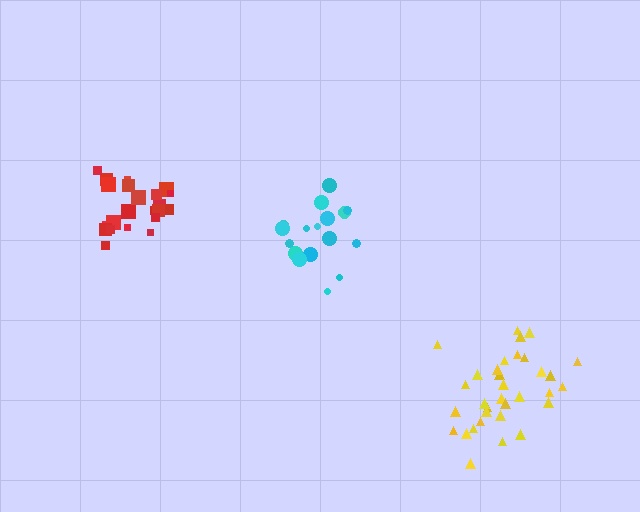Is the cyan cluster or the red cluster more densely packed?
Red.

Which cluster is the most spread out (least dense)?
Cyan.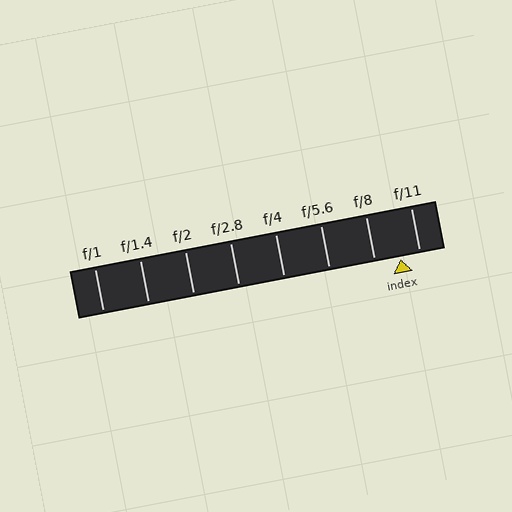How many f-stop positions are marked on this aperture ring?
There are 8 f-stop positions marked.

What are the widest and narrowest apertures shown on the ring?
The widest aperture shown is f/1 and the narrowest is f/11.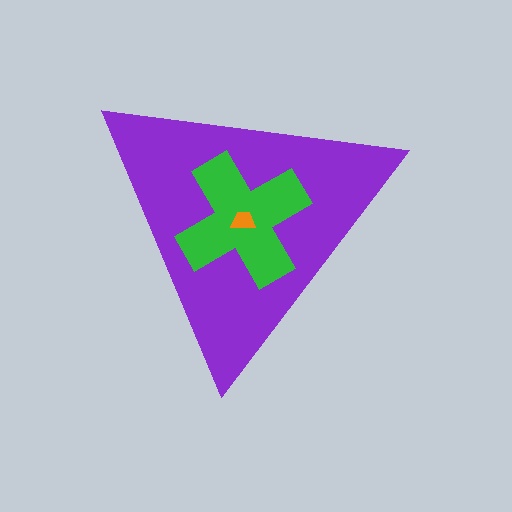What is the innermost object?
The orange trapezoid.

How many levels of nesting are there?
3.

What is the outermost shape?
The purple triangle.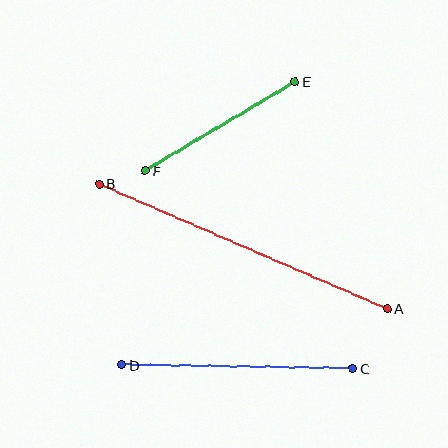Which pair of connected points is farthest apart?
Points A and B are farthest apart.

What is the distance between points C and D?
The distance is approximately 231 pixels.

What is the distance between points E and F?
The distance is approximately 174 pixels.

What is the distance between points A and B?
The distance is approximately 314 pixels.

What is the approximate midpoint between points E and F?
The midpoint is at approximately (220, 126) pixels.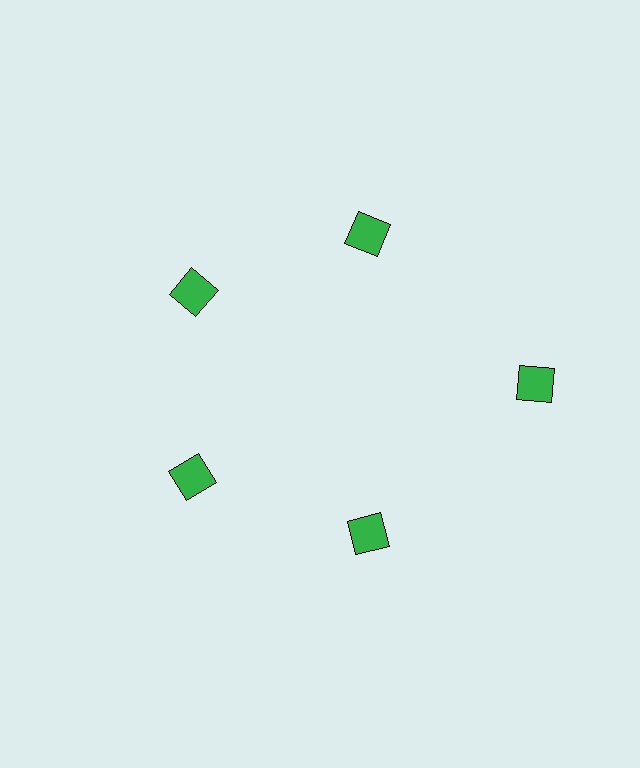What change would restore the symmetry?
The symmetry would be restored by moving it inward, back onto the ring so that all 5 squares sit at equal angles and equal distance from the center.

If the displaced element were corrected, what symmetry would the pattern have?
It would have 5-fold rotational symmetry — the pattern would map onto itself every 72 degrees.